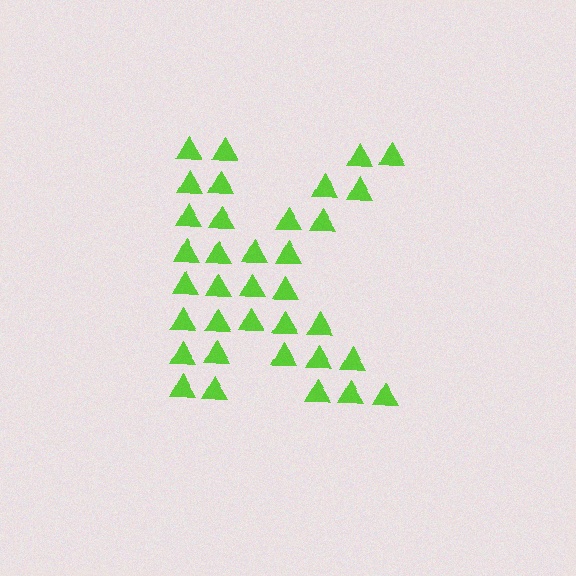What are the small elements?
The small elements are triangles.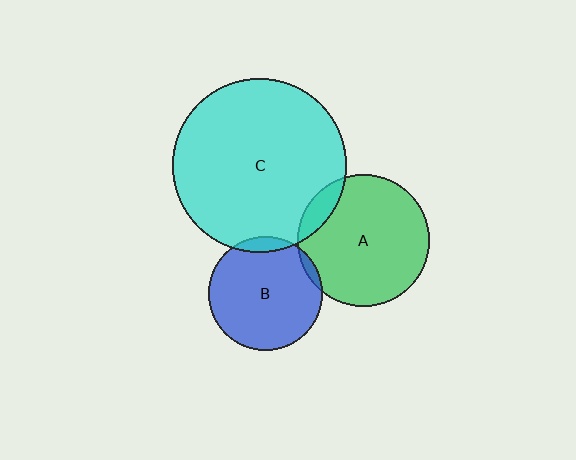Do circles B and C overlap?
Yes.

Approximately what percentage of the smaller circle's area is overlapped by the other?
Approximately 5%.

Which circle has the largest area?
Circle C (cyan).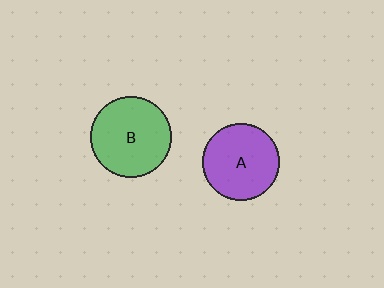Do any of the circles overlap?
No, none of the circles overlap.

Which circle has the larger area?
Circle B (green).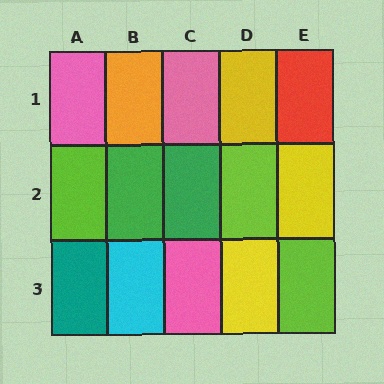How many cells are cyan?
1 cell is cyan.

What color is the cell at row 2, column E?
Yellow.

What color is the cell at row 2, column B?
Green.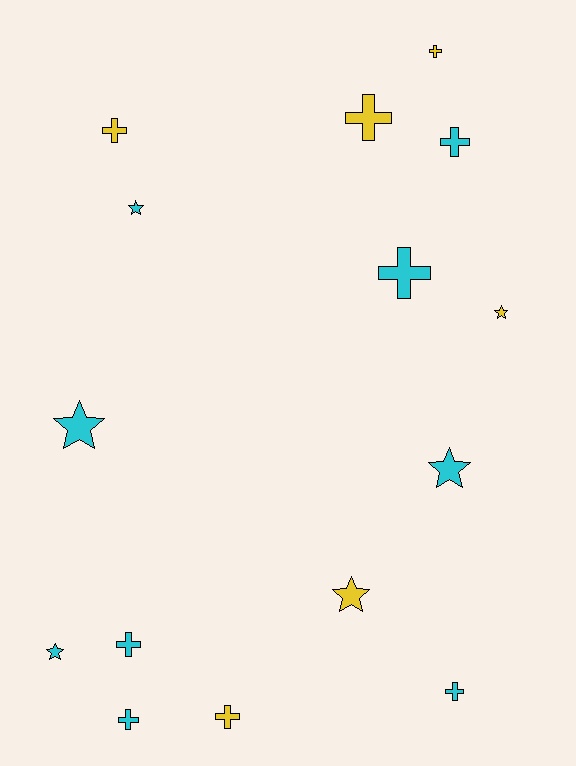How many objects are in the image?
There are 15 objects.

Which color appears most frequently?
Cyan, with 9 objects.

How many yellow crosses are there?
There are 4 yellow crosses.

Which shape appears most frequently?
Cross, with 9 objects.